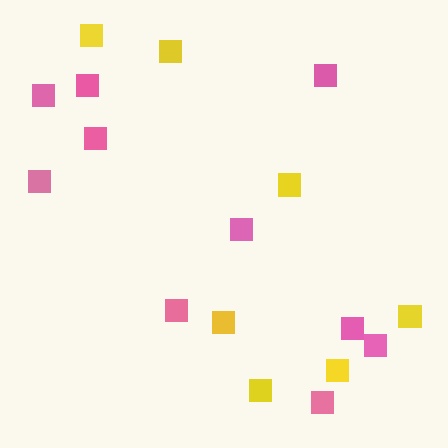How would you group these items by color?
There are 2 groups: one group of yellow squares (7) and one group of pink squares (10).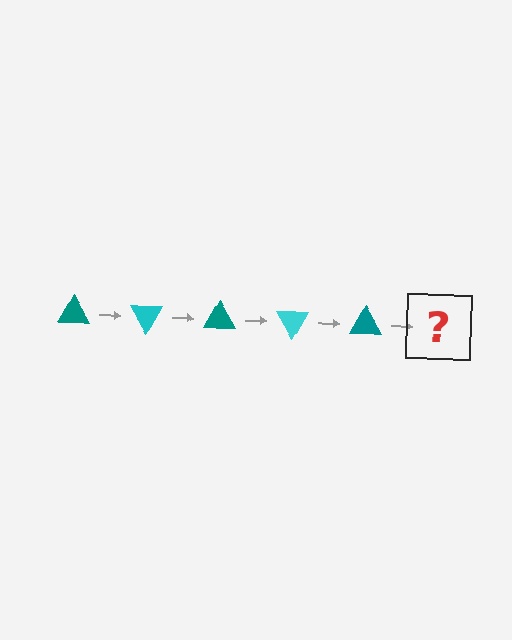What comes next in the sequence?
The next element should be a cyan triangle, rotated 300 degrees from the start.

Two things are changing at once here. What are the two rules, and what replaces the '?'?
The two rules are that it rotates 60 degrees each step and the color cycles through teal and cyan. The '?' should be a cyan triangle, rotated 300 degrees from the start.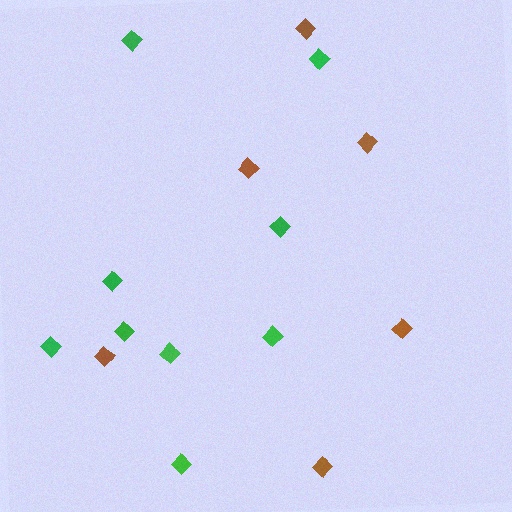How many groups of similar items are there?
There are 2 groups: one group of brown diamonds (6) and one group of green diamonds (9).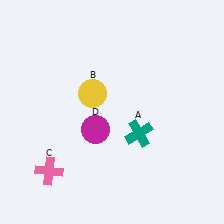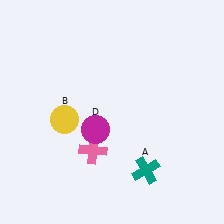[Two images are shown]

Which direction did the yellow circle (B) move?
The yellow circle (B) moved left.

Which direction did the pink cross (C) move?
The pink cross (C) moved right.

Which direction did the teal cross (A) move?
The teal cross (A) moved down.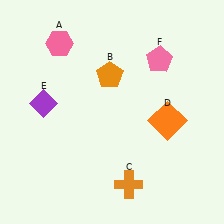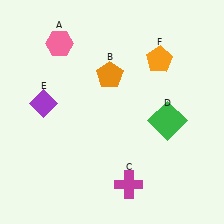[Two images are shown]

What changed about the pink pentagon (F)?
In Image 1, F is pink. In Image 2, it changed to orange.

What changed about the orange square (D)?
In Image 1, D is orange. In Image 2, it changed to green.